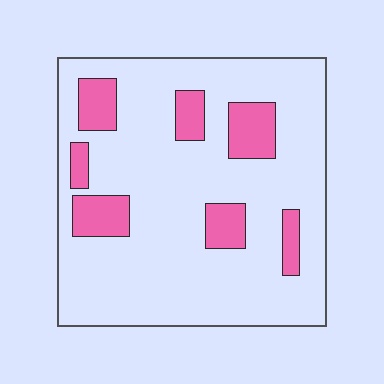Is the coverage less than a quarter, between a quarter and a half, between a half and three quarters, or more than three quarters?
Less than a quarter.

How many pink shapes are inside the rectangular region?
7.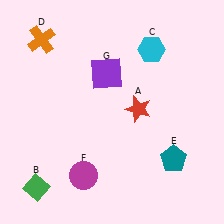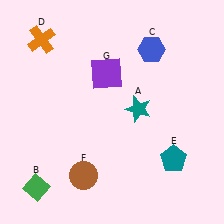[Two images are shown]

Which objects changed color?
A changed from red to teal. C changed from cyan to blue. F changed from magenta to brown.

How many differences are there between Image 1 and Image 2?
There are 3 differences between the two images.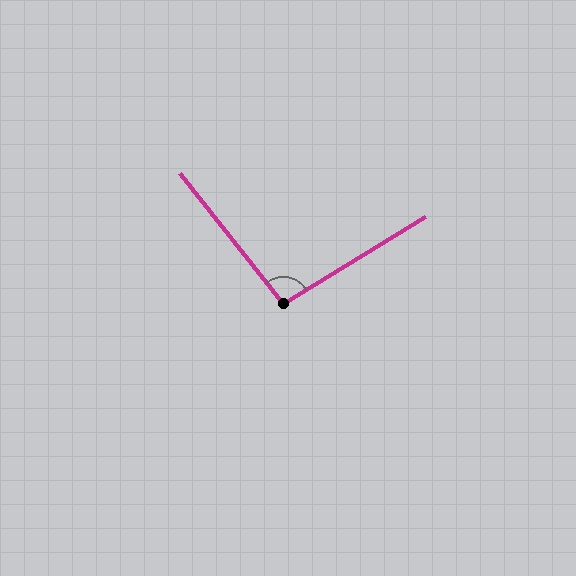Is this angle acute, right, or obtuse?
It is obtuse.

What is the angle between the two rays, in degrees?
Approximately 97 degrees.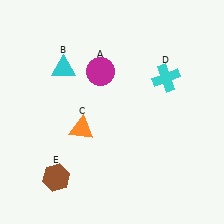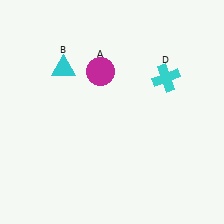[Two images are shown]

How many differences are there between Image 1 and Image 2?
There are 2 differences between the two images.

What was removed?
The orange triangle (C), the brown hexagon (E) were removed in Image 2.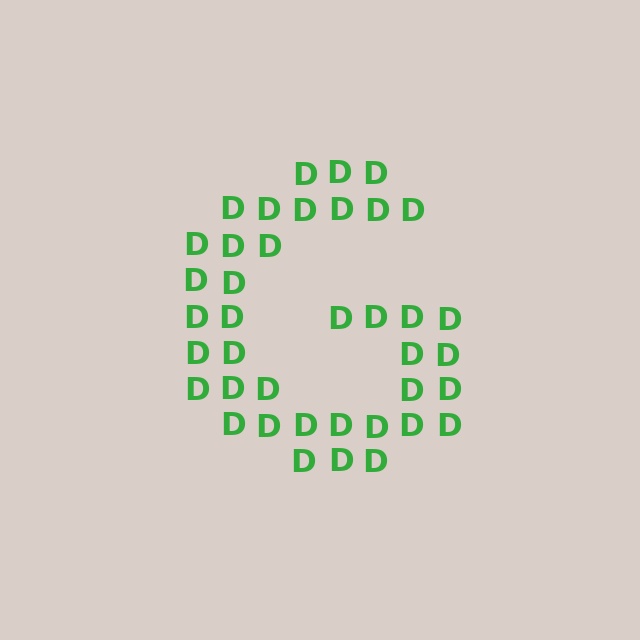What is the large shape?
The large shape is the letter G.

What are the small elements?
The small elements are letter D's.